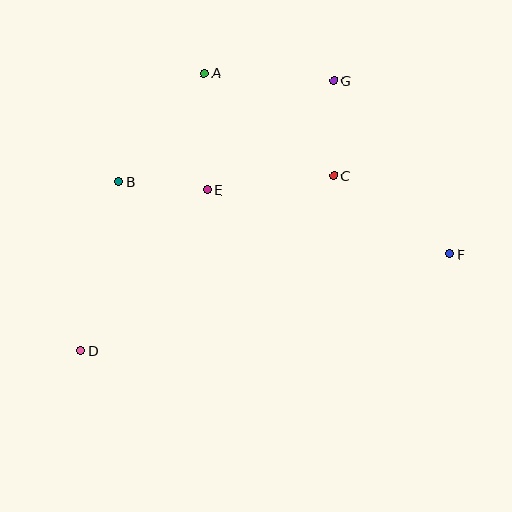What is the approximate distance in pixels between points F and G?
The distance between F and G is approximately 209 pixels.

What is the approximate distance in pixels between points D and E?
The distance between D and E is approximately 205 pixels.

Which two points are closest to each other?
Points B and E are closest to each other.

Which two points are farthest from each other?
Points D and F are farthest from each other.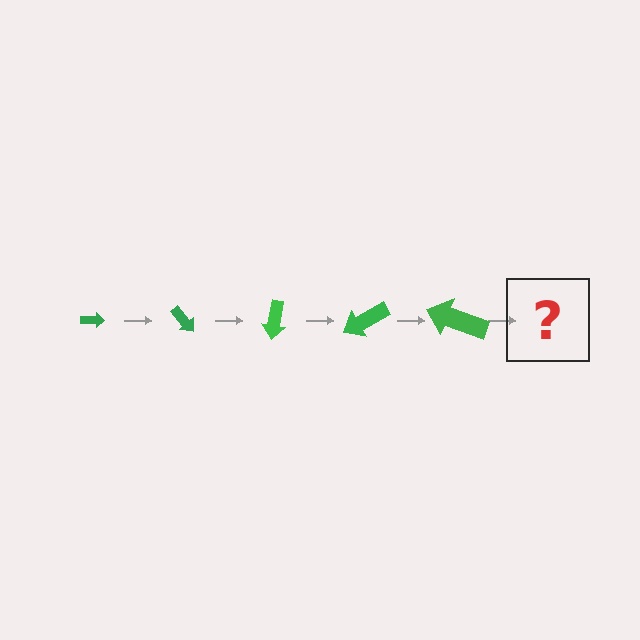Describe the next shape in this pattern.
It should be an arrow, larger than the previous one and rotated 250 degrees from the start.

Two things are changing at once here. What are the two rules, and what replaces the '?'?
The two rules are that the arrow grows larger each step and it rotates 50 degrees each step. The '?' should be an arrow, larger than the previous one and rotated 250 degrees from the start.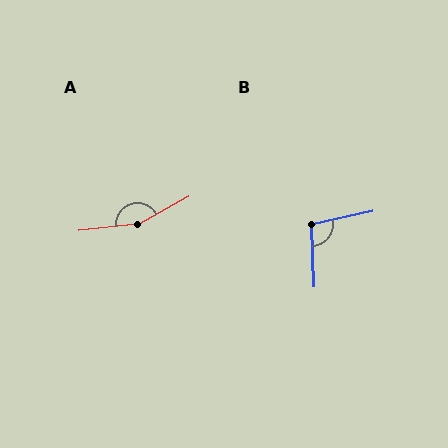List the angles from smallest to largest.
B (100°), A (158°).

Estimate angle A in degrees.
Approximately 158 degrees.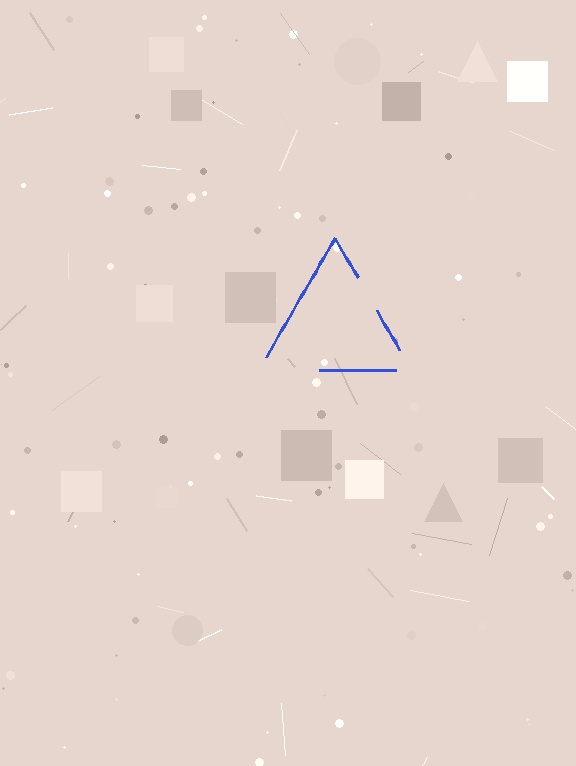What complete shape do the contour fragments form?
The contour fragments form a triangle.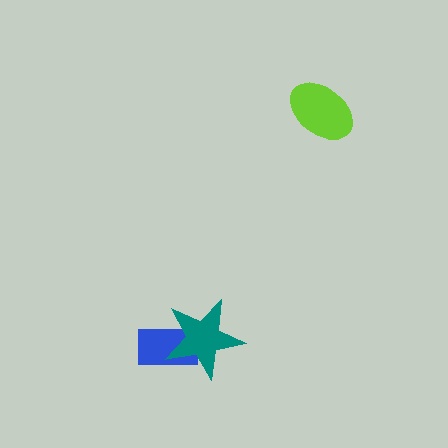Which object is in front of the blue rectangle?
The teal star is in front of the blue rectangle.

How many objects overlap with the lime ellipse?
0 objects overlap with the lime ellipse.